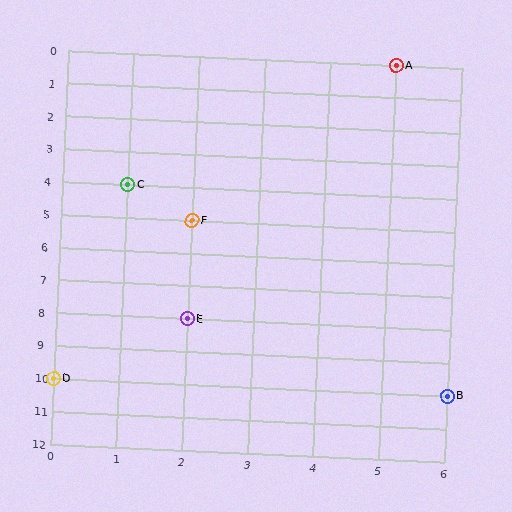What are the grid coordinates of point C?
Point C is at grid coordinates (1, 4).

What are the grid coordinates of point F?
Point F is at grid coordinates (2, 5).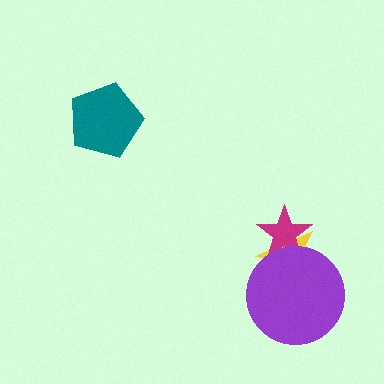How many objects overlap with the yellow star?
2 objects overlap with the yellow star.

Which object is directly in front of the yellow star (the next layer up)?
The magenta star is directly in front of the yellow star.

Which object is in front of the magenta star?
The purple circle is in front of the magenta star.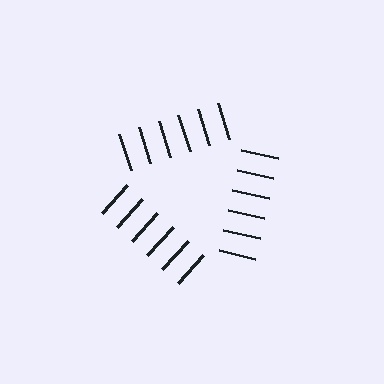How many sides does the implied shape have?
3 sides — the line-ends trace a triangle.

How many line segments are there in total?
18 — 6 along each of the 3 edges.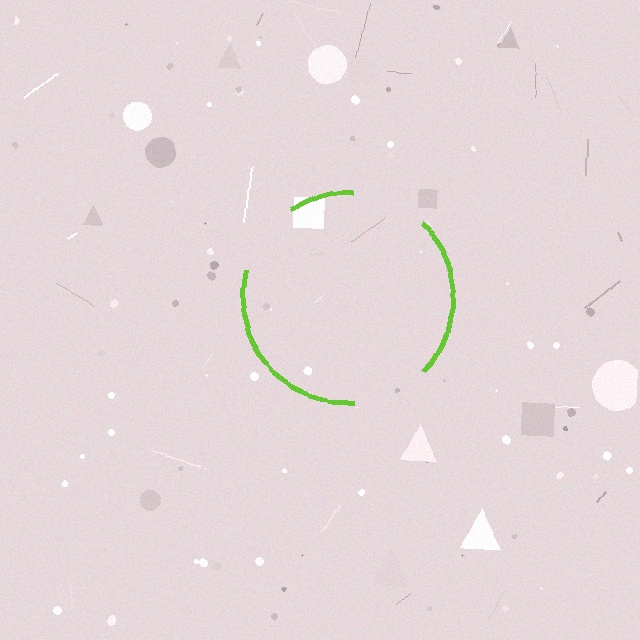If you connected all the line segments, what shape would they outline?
They would outline a circle.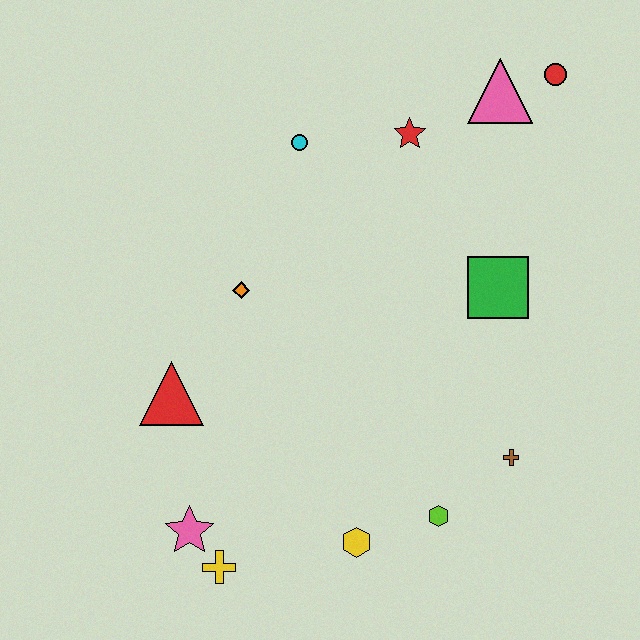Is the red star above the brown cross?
Yes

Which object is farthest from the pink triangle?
The yellow cross is farthest from the pink triangle.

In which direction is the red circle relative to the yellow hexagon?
The red circle is above the yellow hexagon.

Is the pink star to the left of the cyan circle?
Yes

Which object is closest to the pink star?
The yellow cross is closest to the pink star.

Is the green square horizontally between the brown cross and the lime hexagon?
Yes